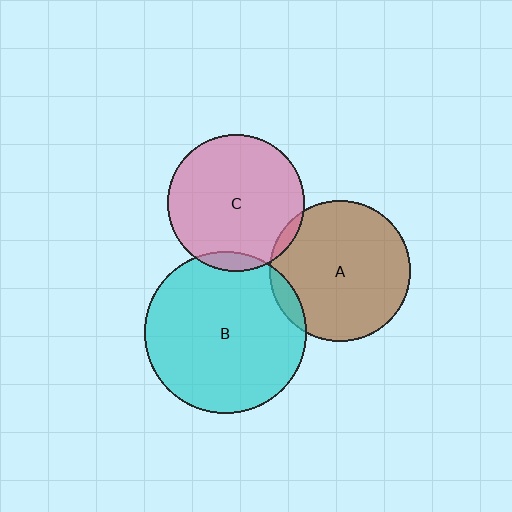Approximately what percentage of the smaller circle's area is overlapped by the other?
Approximately 5%.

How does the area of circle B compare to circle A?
Approximately 1.3 times.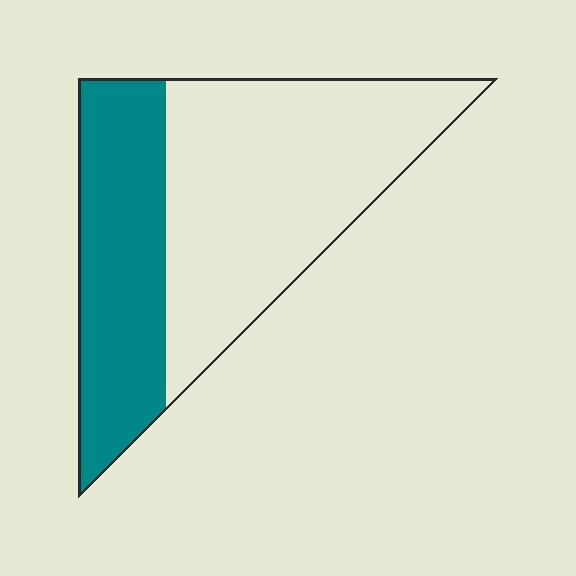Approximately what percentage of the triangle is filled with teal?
Approximately 35%.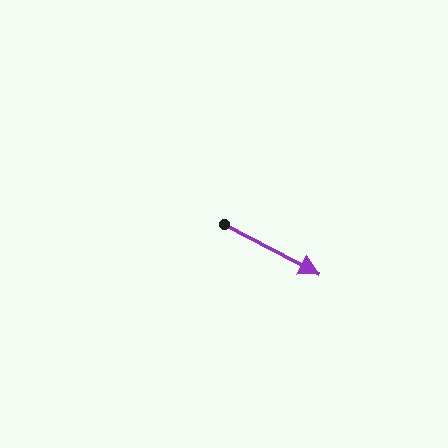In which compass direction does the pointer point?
Southeast.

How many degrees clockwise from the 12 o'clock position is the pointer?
Approximately 118 degrees.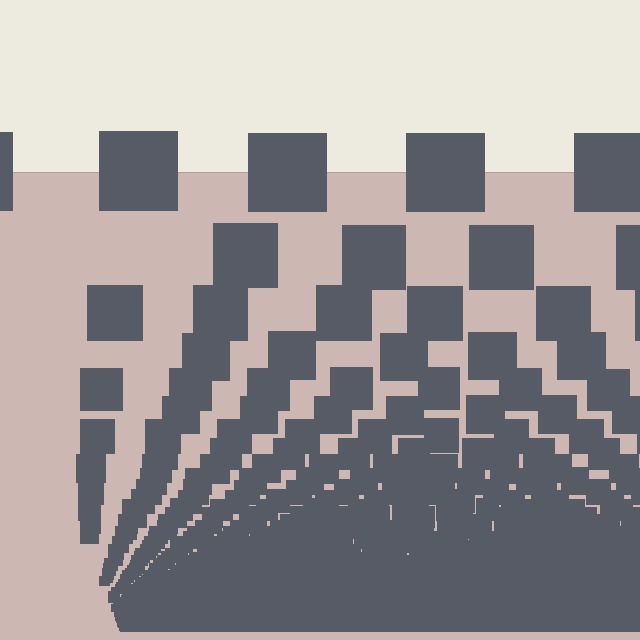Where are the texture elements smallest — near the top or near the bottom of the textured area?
Near the bottom.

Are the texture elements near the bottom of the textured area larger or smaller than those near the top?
Smaller. The gradient is inverted — elements near the bottom are smaller and denser.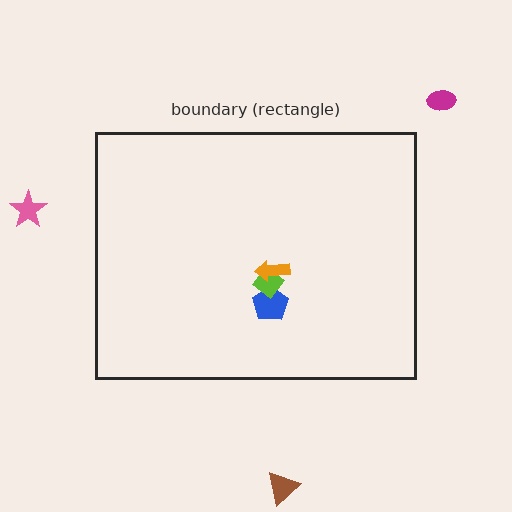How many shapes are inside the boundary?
3 inside, 3 outside.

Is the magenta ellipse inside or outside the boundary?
Outside.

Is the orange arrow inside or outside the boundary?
Inside.